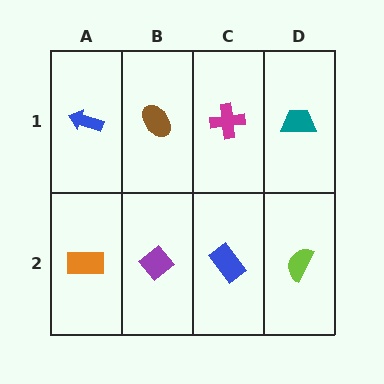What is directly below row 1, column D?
A lime semicircle.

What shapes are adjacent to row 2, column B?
A brown ellipse (row 1, column B), an orange rectangle (row 2, column A), a blue rectangle (row 2, column C).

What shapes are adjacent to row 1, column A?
An orange rectangle (row 2, column A), a brown ellipse (row 1, column B).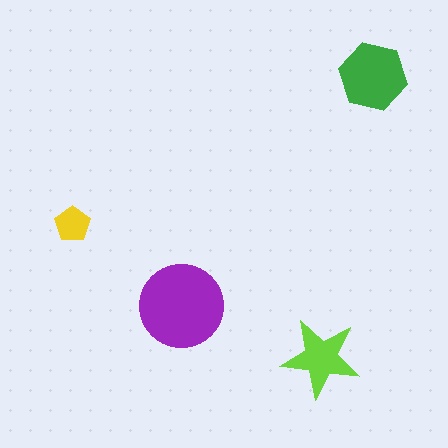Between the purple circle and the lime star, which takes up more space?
The purple circle.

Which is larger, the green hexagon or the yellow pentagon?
The green hexagon.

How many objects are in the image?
There are 4 objects in the image.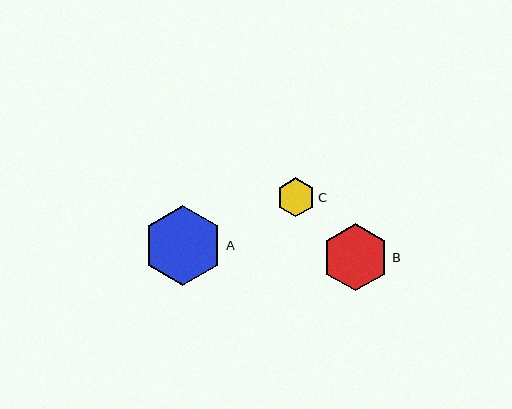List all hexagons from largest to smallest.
From largest to smallest: A, B, C.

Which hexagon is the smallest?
Hexagon C is the smallest with a size of approximately 39 pixels.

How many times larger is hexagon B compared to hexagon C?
Hexagon B is approximately 1.7 times the size of hexagon C.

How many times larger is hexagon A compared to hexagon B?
Hexagon A is approximately 1.2 times the size of hexagon B.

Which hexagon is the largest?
Hexagon A is the largest with a size of approximately 81 pixels.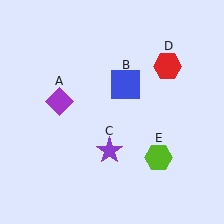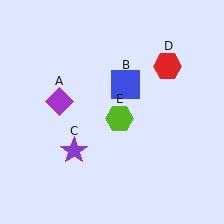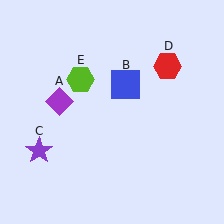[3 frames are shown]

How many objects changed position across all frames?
2 objects changed position: purple star (object C), lime hexagon (object E).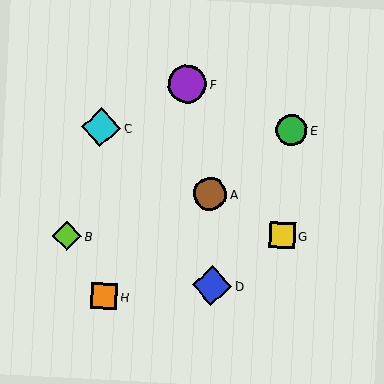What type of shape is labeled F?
Shape F is a purple circle.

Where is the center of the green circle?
The center of the green circle is at (291, 130).